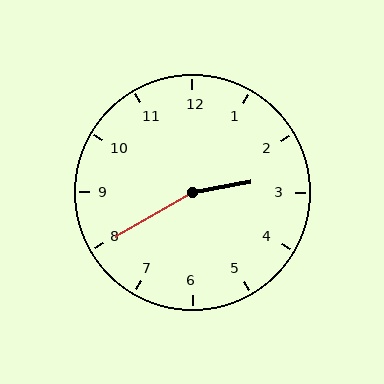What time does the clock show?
2:40.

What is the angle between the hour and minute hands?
Approximately 160 degrees.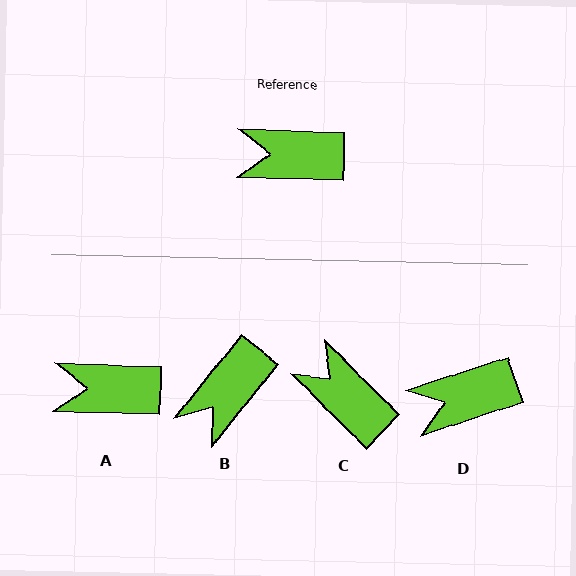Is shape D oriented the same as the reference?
No, it is off by about 20 degrees.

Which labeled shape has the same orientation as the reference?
A.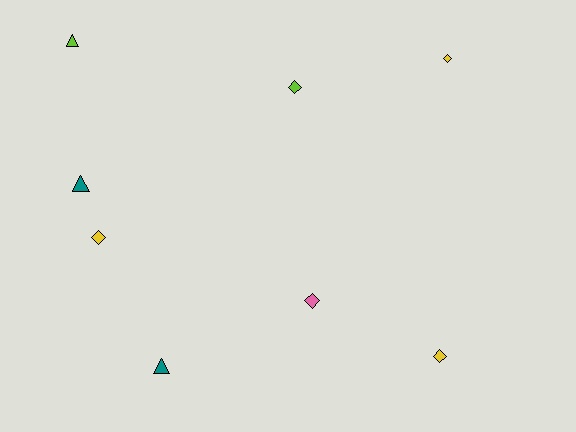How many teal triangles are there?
There are 2 teal triangles.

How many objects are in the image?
There are 8 objects.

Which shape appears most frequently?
Diamond, with 5 objects.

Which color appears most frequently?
Yellow, with 3 objects.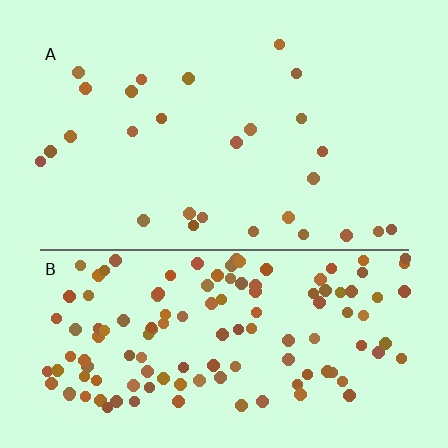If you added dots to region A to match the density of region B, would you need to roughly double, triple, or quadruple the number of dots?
Approximately quadruple.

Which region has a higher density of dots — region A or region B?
B (the bottom).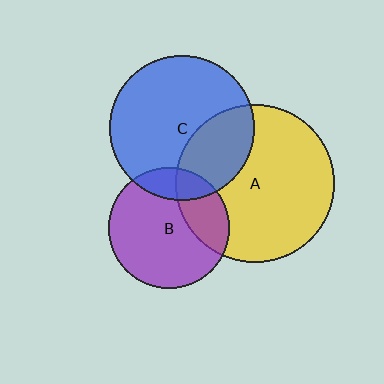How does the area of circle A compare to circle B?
Approximately 1.7 times.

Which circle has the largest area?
Circle A (yellow).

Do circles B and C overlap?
Yes.